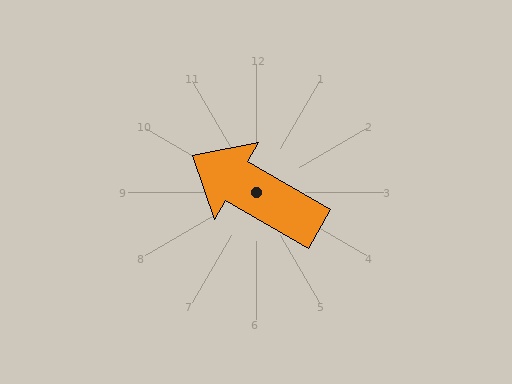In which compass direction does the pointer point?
Northwest.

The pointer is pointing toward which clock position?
Roughly 10 o'clock.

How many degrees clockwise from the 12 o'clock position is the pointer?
Approximately 300 degrees.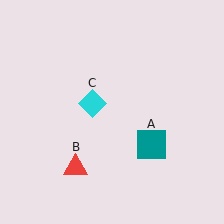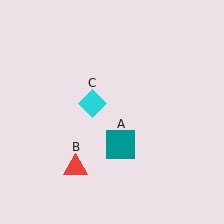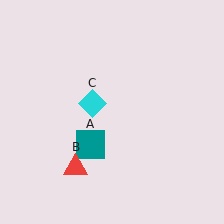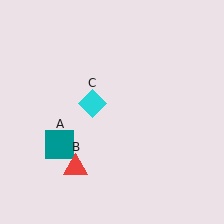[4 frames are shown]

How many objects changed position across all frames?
1 object changed position: teal square (object A).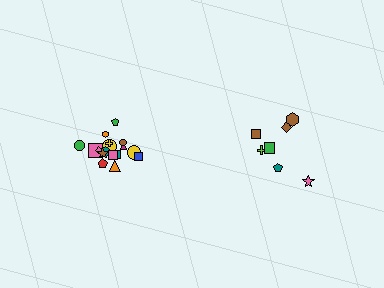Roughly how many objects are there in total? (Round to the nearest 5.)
Roughly 25 objects in total.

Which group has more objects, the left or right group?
The left group.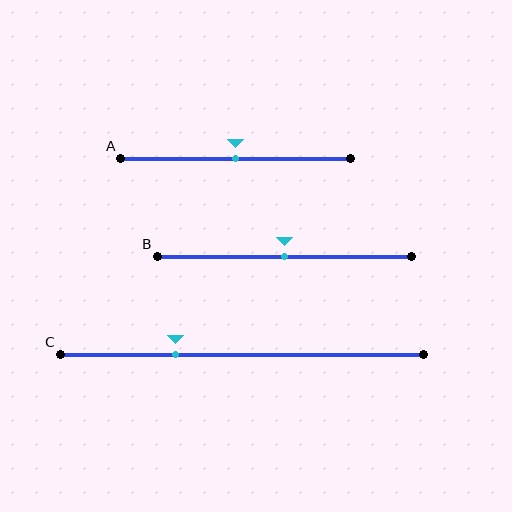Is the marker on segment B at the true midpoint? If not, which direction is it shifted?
Yes, the marker on segment B is at the true midpoint.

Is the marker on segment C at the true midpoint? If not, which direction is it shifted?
No, the marker on segment C is shifted to the left by about 18% of the segment length.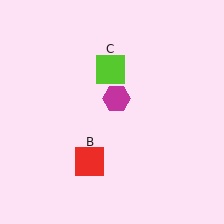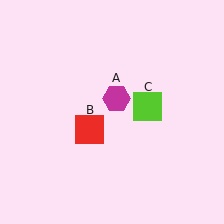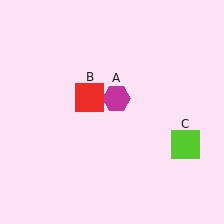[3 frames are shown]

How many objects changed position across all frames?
2 objects changed position: red square (object B), lime square (object C).